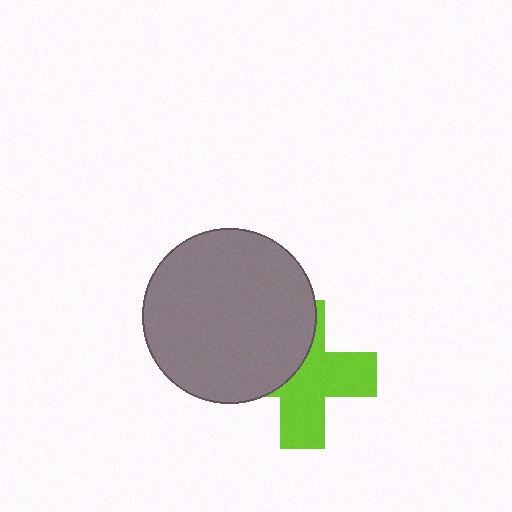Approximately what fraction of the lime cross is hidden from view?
Roughly 41% of the lime cross is hidden behind the gray circle.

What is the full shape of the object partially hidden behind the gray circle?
The partially hidden object is a lime cross.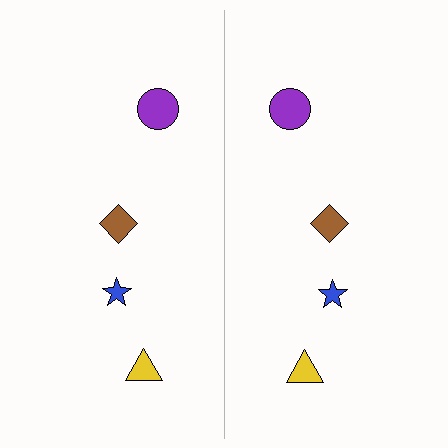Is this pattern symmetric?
Yes, this pattern has bilateral (reflection) symmetry.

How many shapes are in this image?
There are 8 shapes in this image.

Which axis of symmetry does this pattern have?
The pattern has a vertical axis of symmetry running through the center of the image.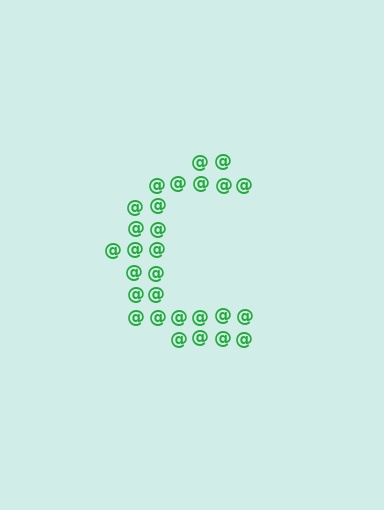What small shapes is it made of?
It is made of small at signs.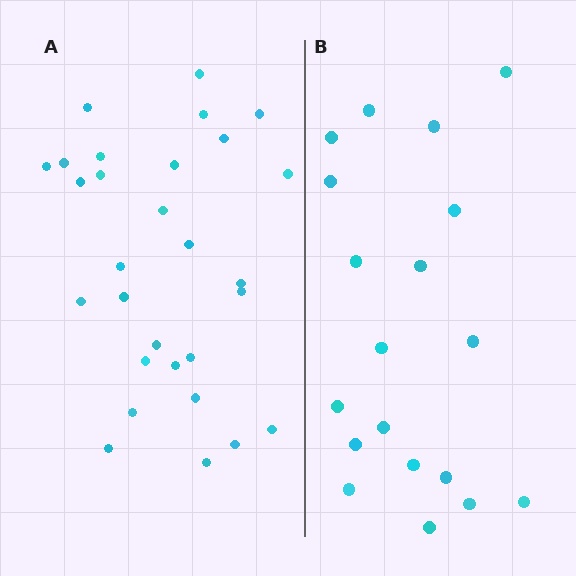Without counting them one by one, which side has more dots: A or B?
Region A (the left region) has more dots.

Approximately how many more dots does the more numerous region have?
Region A has roughly 10 or so more dots than region B.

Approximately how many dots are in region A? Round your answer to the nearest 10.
About 30 dots. (The exact count is 29, which rounds to 30.)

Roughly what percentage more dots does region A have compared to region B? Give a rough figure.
About 55% more.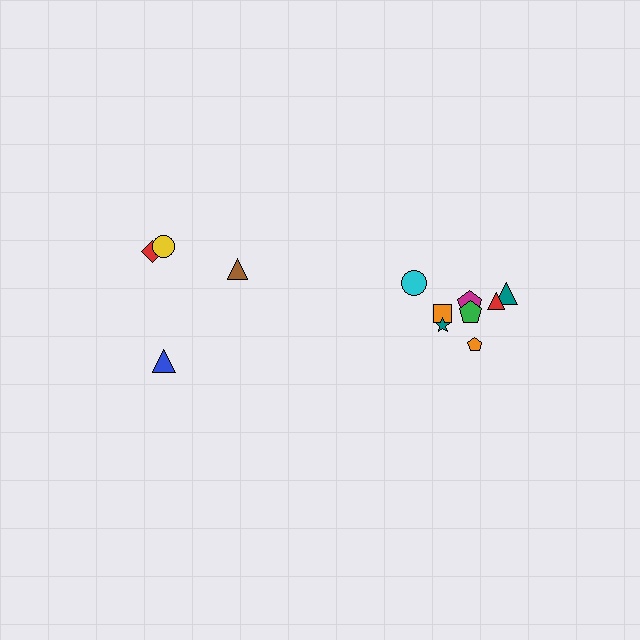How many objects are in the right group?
There are 8 objects.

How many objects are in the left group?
There are 4 objects.